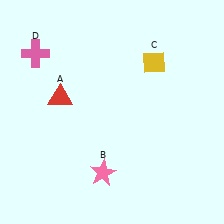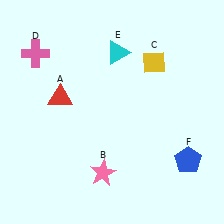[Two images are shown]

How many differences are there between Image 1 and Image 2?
There are 2 differences between the two images.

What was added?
A cyan triangle (E), a blue pentagon (F) were added in Image 2.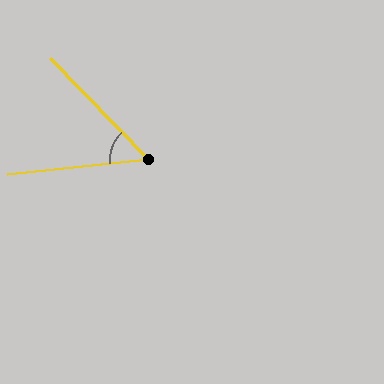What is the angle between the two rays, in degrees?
Approximately 52 degrees.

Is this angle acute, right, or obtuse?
It is acute.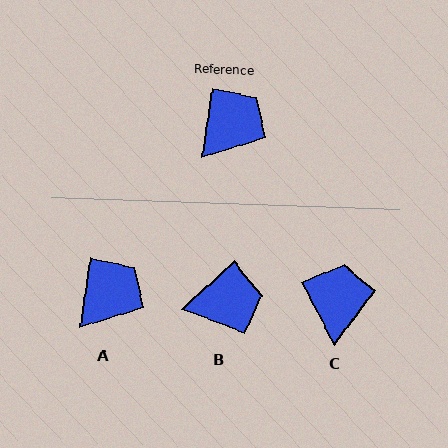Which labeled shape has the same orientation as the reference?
A.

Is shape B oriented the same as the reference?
No, it is off by about 39 degrees.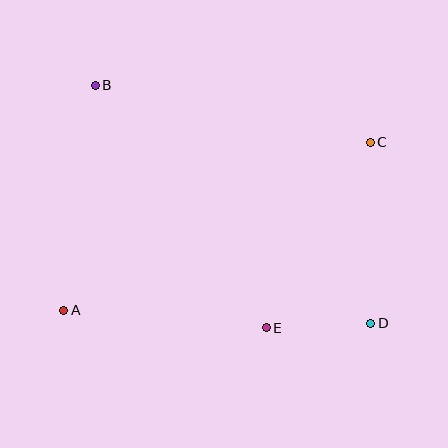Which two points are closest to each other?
Points D and E are closest to each other.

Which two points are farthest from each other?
Points B and D are farthest from each other.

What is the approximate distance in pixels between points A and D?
The distance between A and D is approximately 307 pixels.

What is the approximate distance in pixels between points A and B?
The distance between A and B is approximately 227 pixels.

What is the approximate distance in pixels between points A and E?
The distance between A and E is approximately 203 pixels.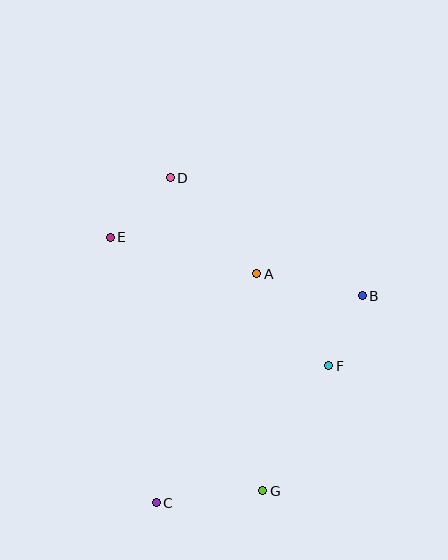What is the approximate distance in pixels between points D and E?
The distance between D and E is approximately 85 pixels.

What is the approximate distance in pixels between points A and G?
The distance between A and G is approximately 217 pixels.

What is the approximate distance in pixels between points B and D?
The distance between B and D is approximately 225 pixels.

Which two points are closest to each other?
Points B and F are closest to each other.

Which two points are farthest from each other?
Points D and G are farthest from each other.